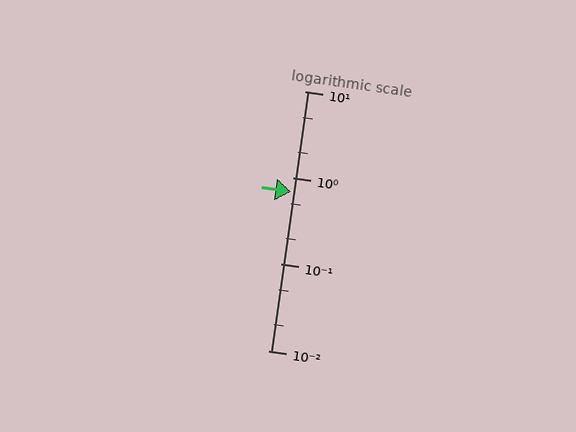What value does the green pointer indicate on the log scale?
The pointer indicates approximately 0.69.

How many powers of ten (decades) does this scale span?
The scale spans 3 decades, from 0.01 to 10.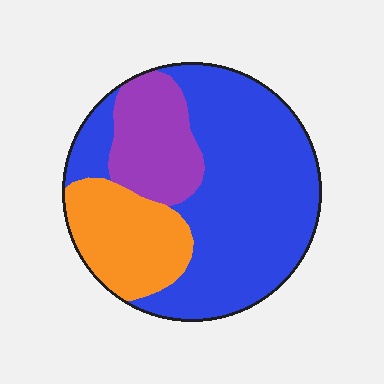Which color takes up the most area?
Blue, at roughly 60%.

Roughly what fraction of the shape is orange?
Orange takes up between a sixth and a third of the shape.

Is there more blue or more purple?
Blue.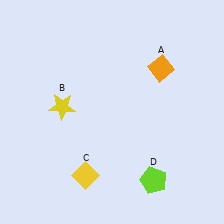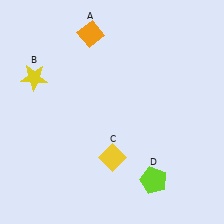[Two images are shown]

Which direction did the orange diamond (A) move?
The orange diamond (A) moved left.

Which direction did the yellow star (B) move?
The yellow star (B) moved up.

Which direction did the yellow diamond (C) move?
The yellow diamond (C) moved right.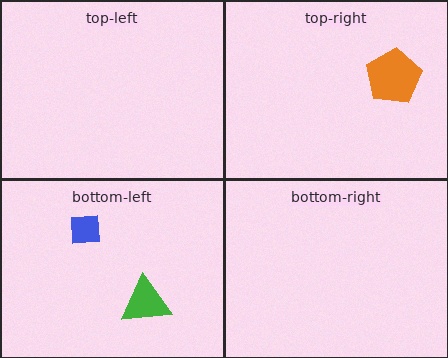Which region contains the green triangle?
The bottom-left region.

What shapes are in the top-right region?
The orange pentagon.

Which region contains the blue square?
The bottom-left region.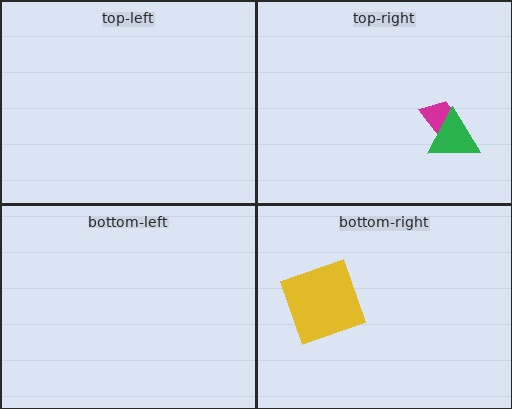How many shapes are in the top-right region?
2.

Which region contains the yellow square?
The bottom-right region.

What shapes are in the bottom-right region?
The yellow square.